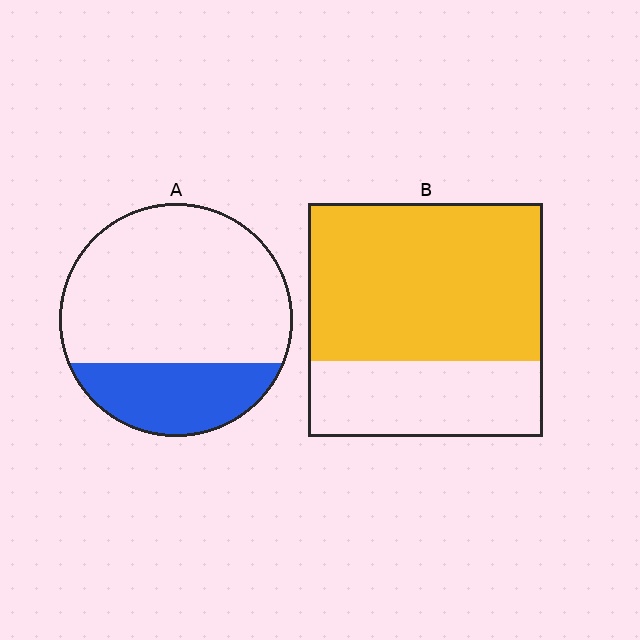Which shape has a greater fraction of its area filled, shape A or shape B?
Shape B.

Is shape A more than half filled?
No.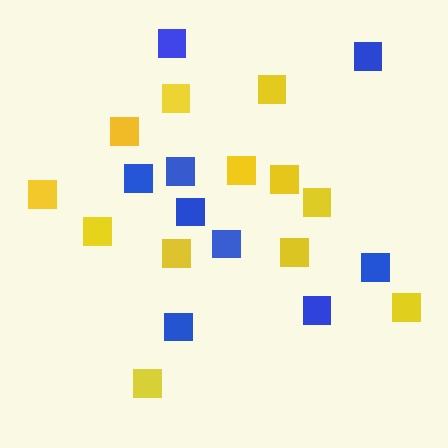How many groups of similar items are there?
There are 2 groups: one group of yellow squares (12) and one group of blue squares (9).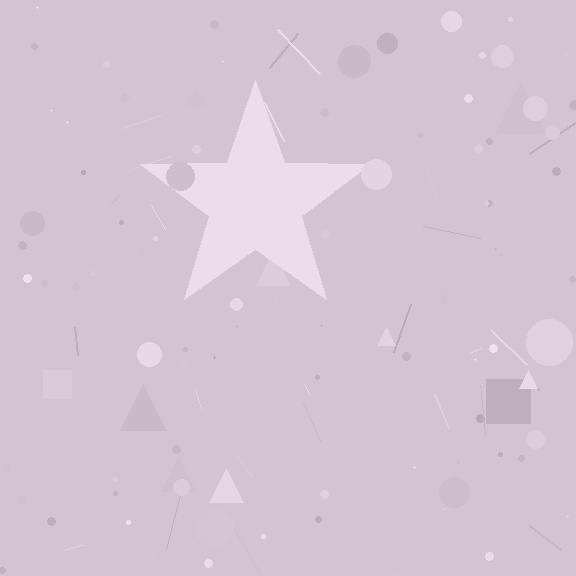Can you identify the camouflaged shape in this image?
The camouflaged shape is a star.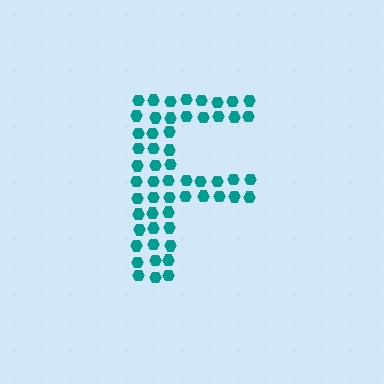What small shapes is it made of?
It is made of small hexagons.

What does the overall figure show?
The overall figure shows the letter F.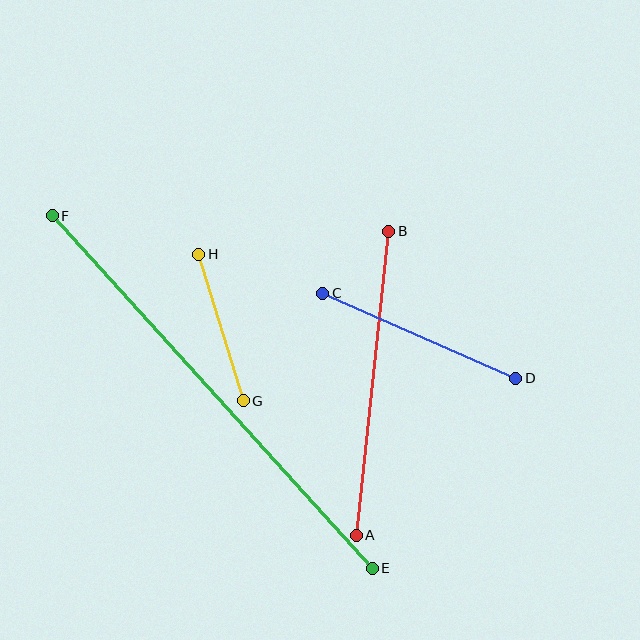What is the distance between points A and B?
The distance is approximately 306 pixels.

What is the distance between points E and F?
The distance is approximately 476 pixels.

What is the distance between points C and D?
The distance is approximately 211 pixels.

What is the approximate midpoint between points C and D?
The midpoint is at approximately (419, 336) pixels.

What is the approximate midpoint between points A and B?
The midpoint is at approximately (372, 383) pixels.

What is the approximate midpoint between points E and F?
The midpoint is at approximately (212, 392) pixels.